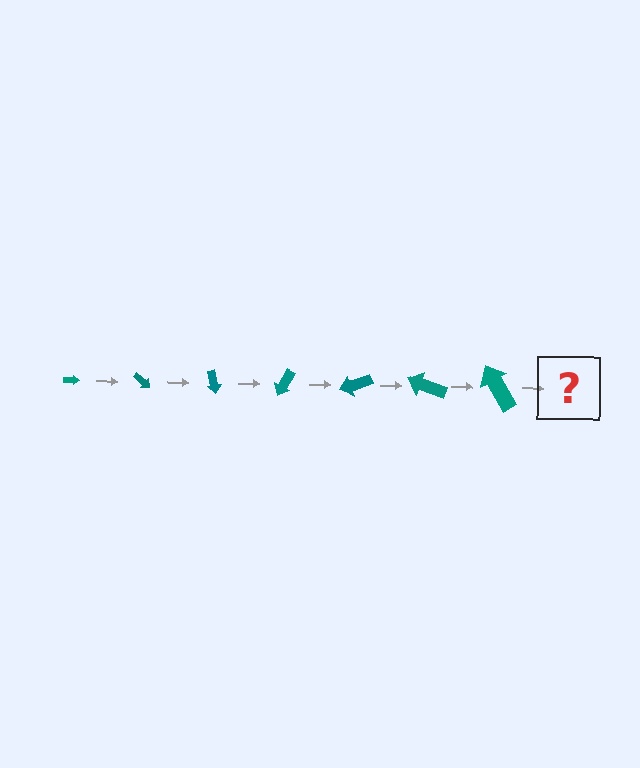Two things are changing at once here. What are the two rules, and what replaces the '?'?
The two rules are that the arrow grows larger each step and it rotates 40 degrees each step. The '?' should be an arrow, larger than the previous one and rotated 280 degrees from the start.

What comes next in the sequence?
The next element should be an arrow, larger than the previous one and rotated 280 degrees from the start.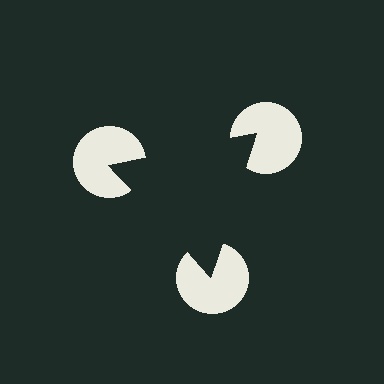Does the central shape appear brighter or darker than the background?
It typically appears slightly darker than the background, even though no actual brightness change is drawn.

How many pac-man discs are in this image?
There are 3 — one at each vertex of the illusory triangle.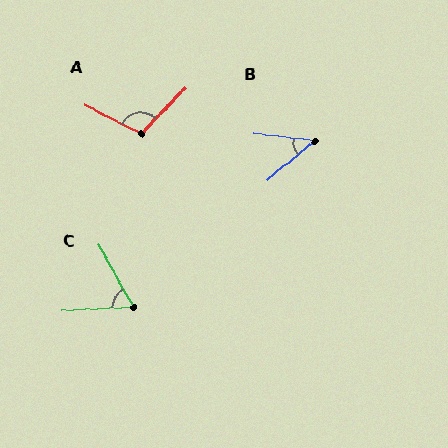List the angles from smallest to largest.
B (46°), C (64°), A (107°).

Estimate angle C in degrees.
Approximately 64 degrees.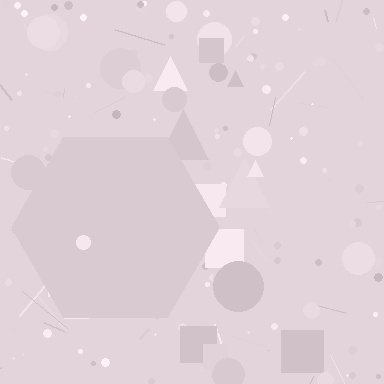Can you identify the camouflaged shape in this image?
The camouflaged shape is a hexagon.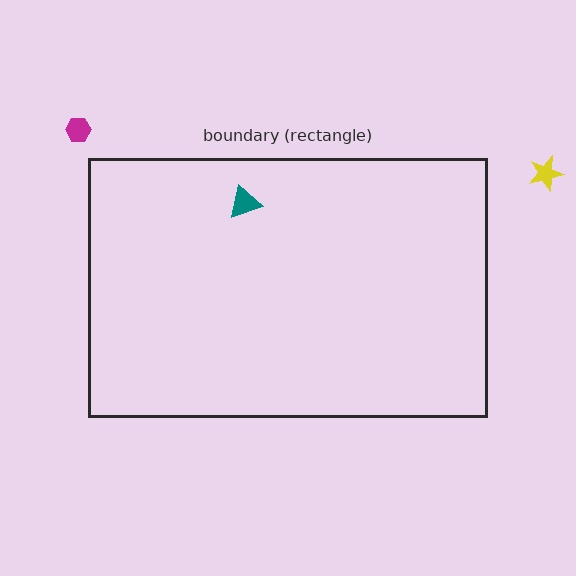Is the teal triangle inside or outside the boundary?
Inside.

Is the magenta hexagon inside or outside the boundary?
Outside.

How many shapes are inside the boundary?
1 inside, 2 outside.